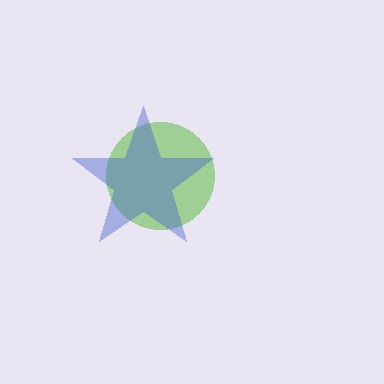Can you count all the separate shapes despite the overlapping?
Yes, there are 2 separate shapes.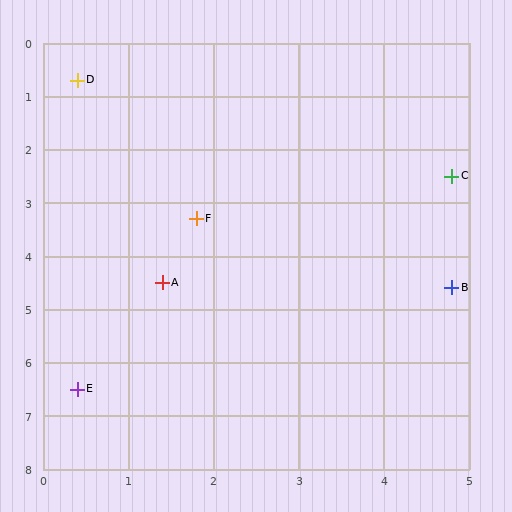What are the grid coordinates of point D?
Point D is at approximately (0.4, 0.7).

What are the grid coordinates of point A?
Point A is at approximately (1.4, 4.5).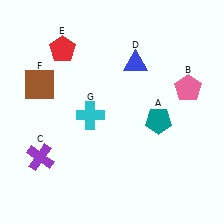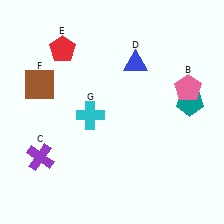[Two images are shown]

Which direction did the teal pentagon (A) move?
The teal pentagon (A) moved right.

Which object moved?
The teal pentagon (A) moved right.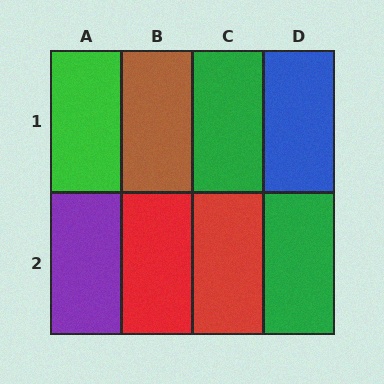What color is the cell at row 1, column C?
Green.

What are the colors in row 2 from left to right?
Purple, red, red, green.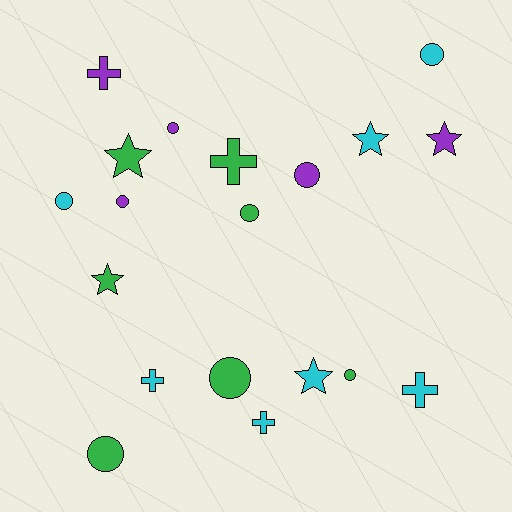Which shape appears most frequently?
Circle, with 9 objects.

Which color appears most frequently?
Cyan, with 7 objects.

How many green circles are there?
There are 4 green circles.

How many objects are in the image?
There are 19 objects.